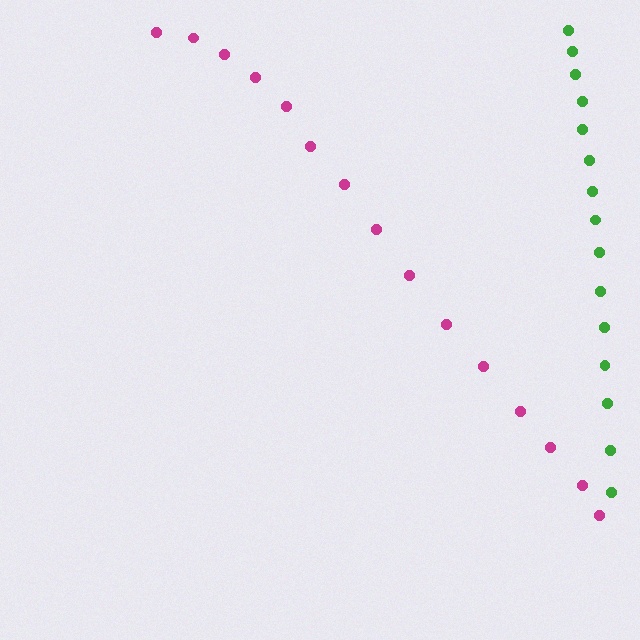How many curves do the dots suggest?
There are 2 distinct paths.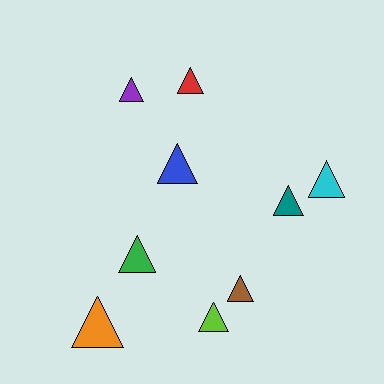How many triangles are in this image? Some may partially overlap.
There are 9 triangles.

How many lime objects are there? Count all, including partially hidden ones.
There is 1 lime object.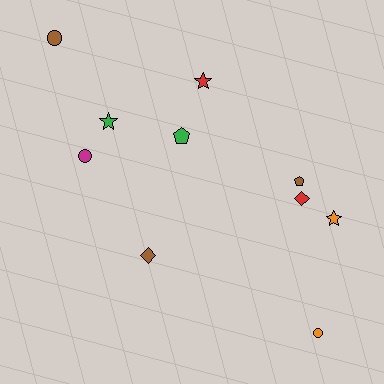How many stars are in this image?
There are 3 stars.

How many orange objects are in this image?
There are 2 orange objects.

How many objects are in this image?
There are 10 objects.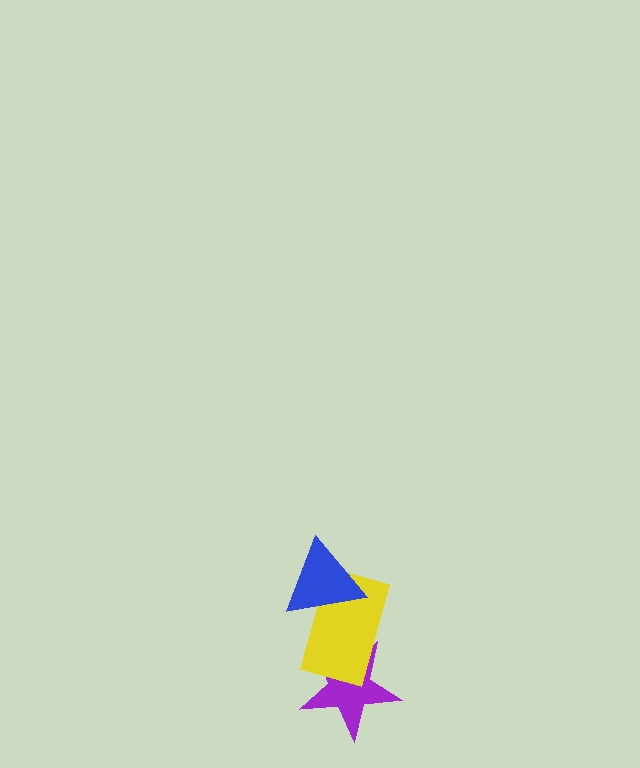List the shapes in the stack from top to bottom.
From top to bottom: the blue triangle, the yellow rectangle, the purple star.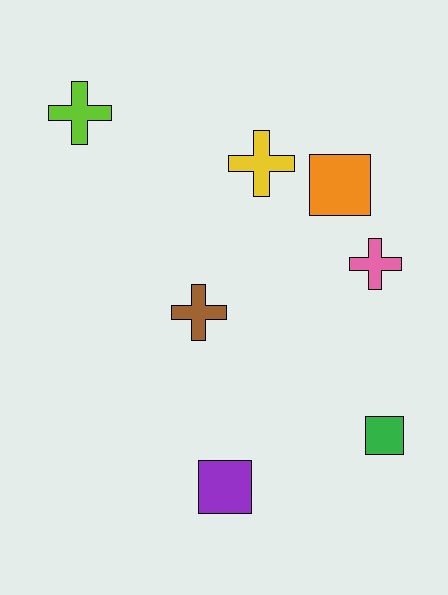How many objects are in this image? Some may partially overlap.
There are 7 objects.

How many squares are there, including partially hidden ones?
There are 3 squares.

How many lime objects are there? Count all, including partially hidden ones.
There is 1 lime object.